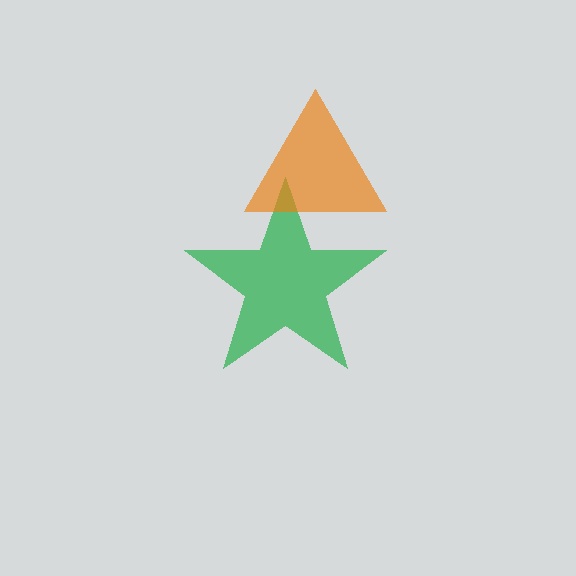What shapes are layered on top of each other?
The layered shapes are: a green star, an orange triangle.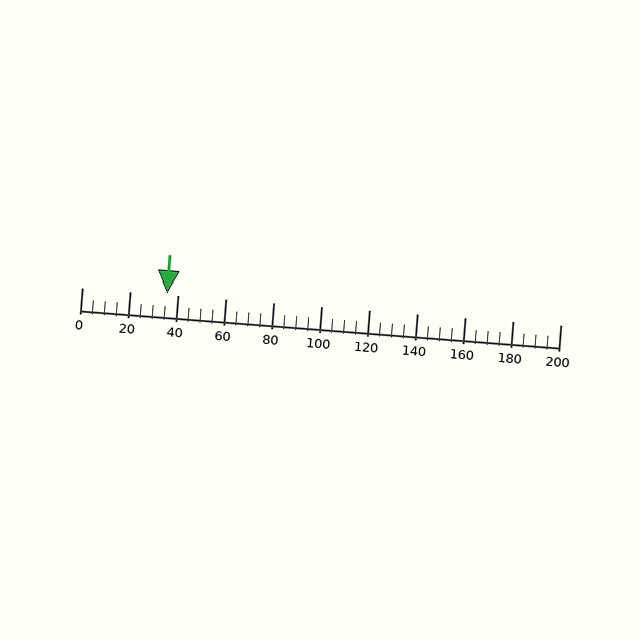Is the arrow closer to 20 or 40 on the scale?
The arrow is closer to 40.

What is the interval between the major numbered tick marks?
The major tick marks are spaced 20 units apart.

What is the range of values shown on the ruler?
The ruler shows values from 0 to 200.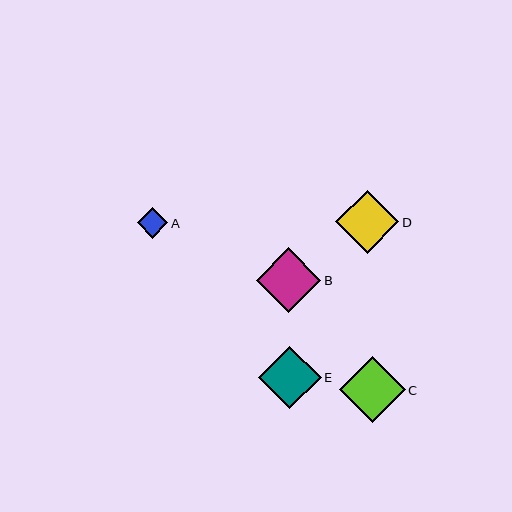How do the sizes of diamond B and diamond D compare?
Diamond B and diamond D are approximately the same size.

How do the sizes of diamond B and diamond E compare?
Diamond B and diamond E are approximately the same size.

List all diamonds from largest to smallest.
From largest to smallest: C, B, D, E, A.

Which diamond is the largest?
Diamond C is the largest with a size of approximately 66 pixels.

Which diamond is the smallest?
Diamond A is the smallest with a size of approximately 30 pixels.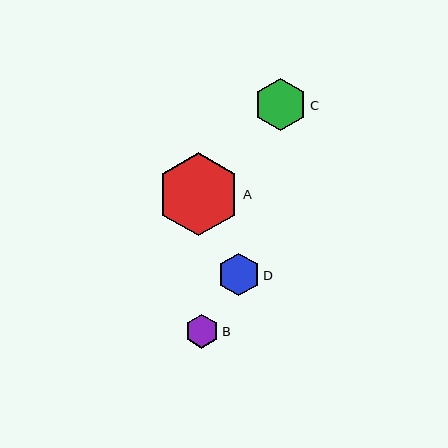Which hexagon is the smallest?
Hexagon B is the smallest with a size of approximately 34 pixels.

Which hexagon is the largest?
Hexagon A is the largest with a size of approximately 83 pixels.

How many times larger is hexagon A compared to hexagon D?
Hexagon A is approximately 1.9 times the size of hexagon D.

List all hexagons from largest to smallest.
From largest to smallest: A, C, D, B.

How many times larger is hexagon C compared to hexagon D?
Hexagon C is approximately 1.2 times the size of hexagon D.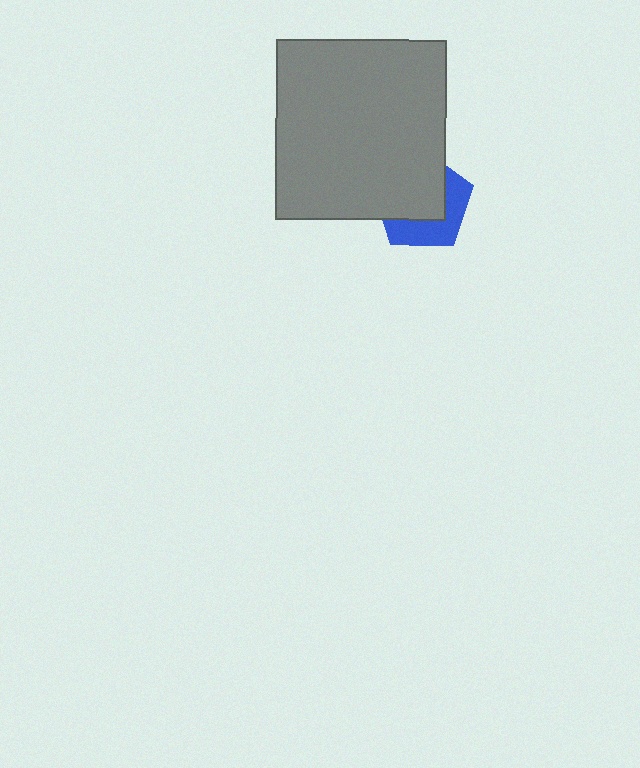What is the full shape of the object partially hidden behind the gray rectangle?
The partially hidden object is a blue pentagon.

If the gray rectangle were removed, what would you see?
You would see the complete blue pentagon.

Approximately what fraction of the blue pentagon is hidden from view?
Roughly 59% of the blue pentagon is hidden behind the gray rectangle.